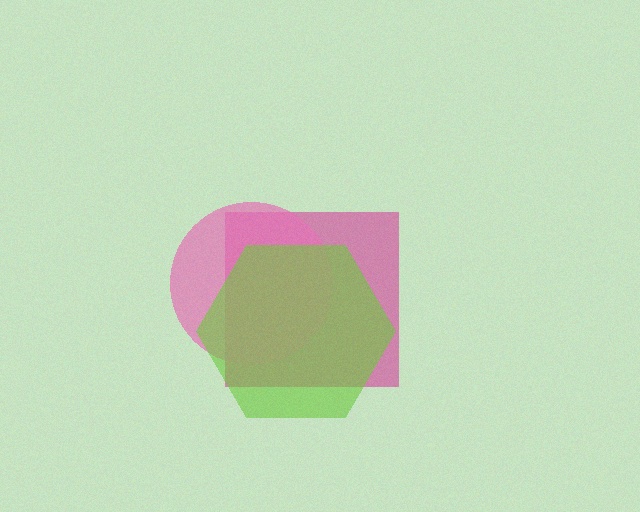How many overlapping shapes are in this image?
There are 3 overlapping shapes in the image.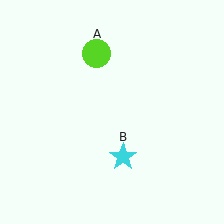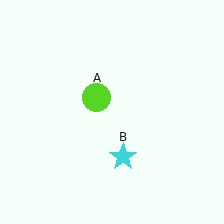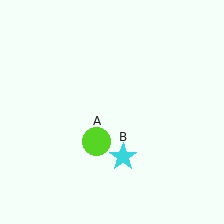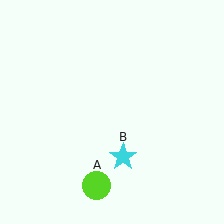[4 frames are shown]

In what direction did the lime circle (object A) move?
The lime circle (object A) moved down.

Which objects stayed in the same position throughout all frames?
Cyan star (object B) remained stationary.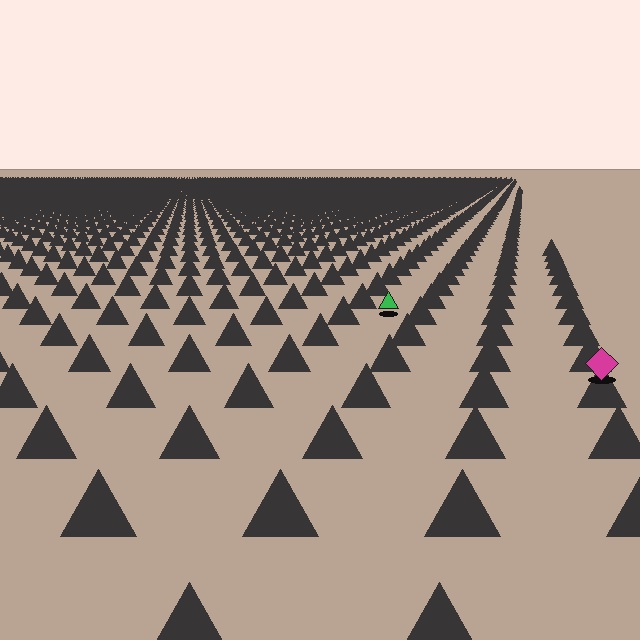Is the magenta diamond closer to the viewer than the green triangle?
Yes. The magenta diamond is closer — you can tell from the texture gradient: the ground texture is coarser near it.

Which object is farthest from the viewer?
The green triangle is farthest from the viewer. It appears smaller and the ground texture around it is denser.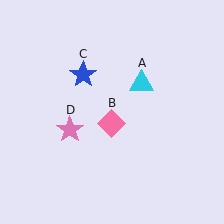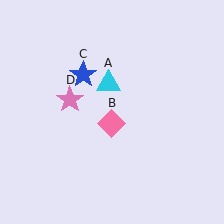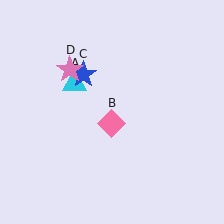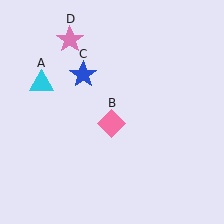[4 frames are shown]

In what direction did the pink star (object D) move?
The pink star (object D) moved up.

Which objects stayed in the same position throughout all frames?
Pink diamond (object B) and blue star (object C) remained stationary.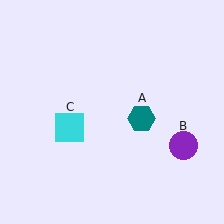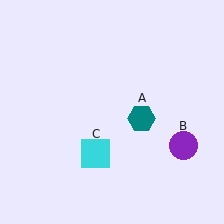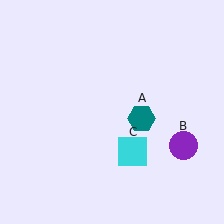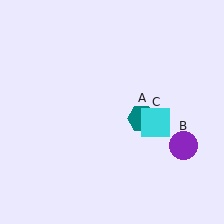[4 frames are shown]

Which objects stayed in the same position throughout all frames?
Teal hexagon (object A) and purple circle (object B) remained stationary.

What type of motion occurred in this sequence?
The cyan square (object C) rotated counterclockwise around the center of the scene.